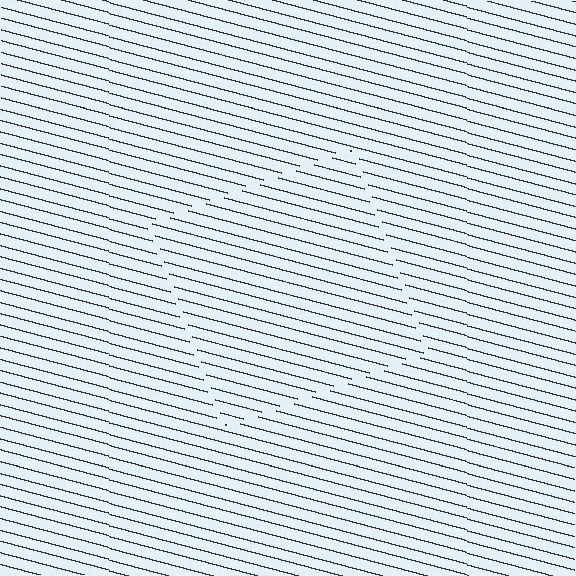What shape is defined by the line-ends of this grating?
An illusory square. The interior of the shape contains the same grating, shifted by half a period — the contour is defined by the phase discontinuity where line-ends from the inner and outer gratings abut.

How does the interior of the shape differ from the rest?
The interior of the shape contains the same grating, shifted by half a period — the contour is defined by the phase discontinuity where line-ends from the inner and outer gratings abut.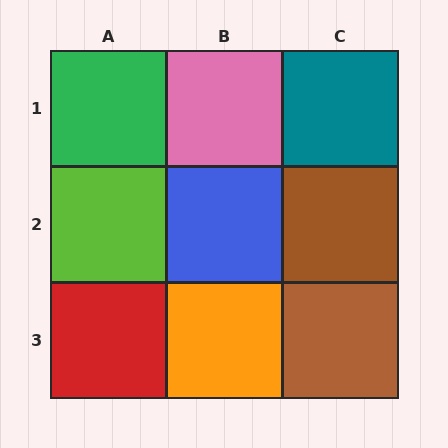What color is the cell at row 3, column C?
Brown.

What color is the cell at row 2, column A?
Lime.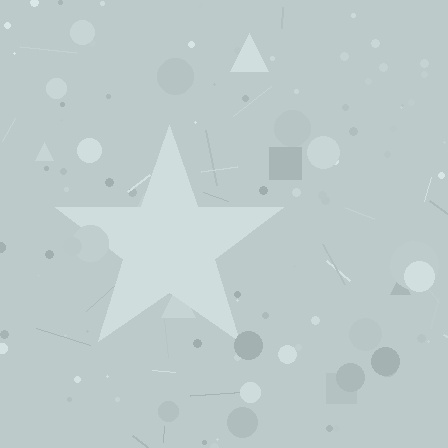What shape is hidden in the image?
A star is hidden in the image.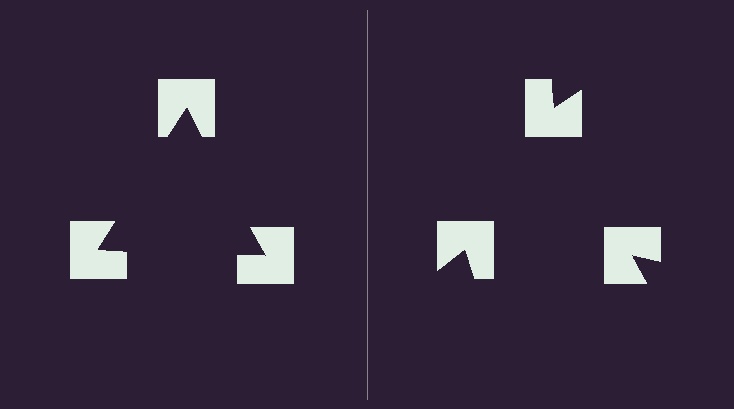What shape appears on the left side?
An illusory triangle.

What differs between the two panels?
The notched squares are positioned identically on both sides; only the wedge orientations differ. On the left they align to a triangle; on the right they are misaligned.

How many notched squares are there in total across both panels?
6 — 3 on each side.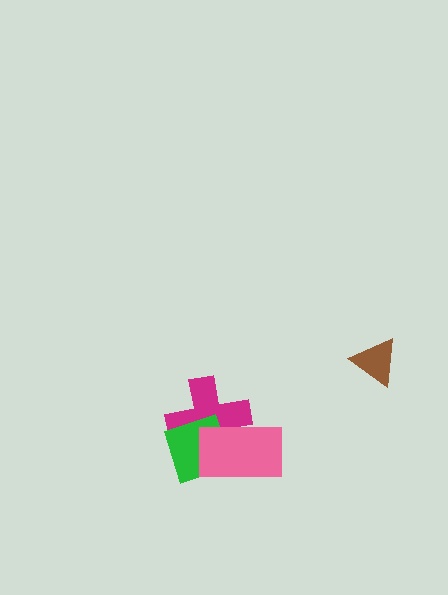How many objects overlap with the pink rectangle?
2 objects overlap with the pink rectangle.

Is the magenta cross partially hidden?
Yes, it is partially covered by another shape.